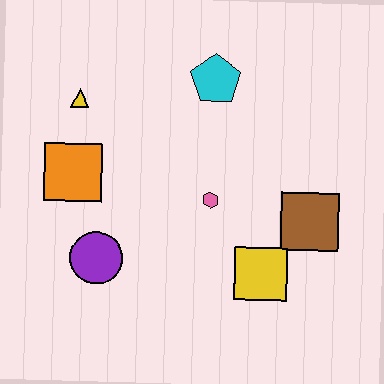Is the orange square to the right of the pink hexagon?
No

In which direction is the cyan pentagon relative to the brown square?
The cyan pentagon is above the brown square.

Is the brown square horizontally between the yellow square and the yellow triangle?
No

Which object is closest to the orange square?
The yellow triangle is closest to the orange square.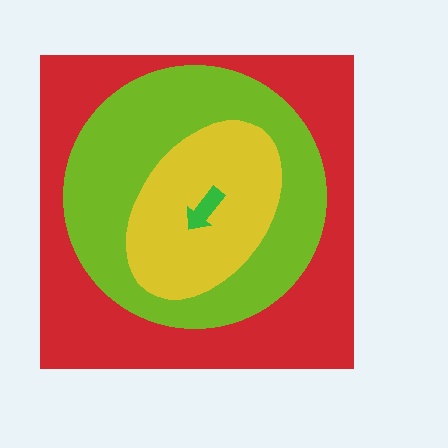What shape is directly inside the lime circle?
The yellow ellipse.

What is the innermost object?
The green arrow.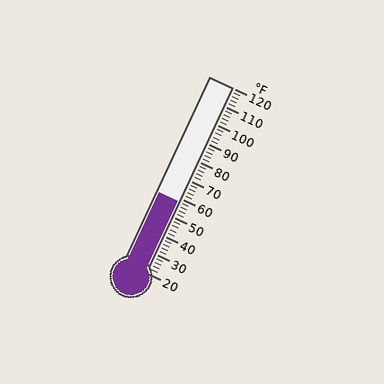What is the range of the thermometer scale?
The thermometer scale ranges from 20°F to 120°F.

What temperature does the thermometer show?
The thermometer shows approximately 58°F.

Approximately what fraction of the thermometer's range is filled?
The thermometer is filled to approximately 40% of its range.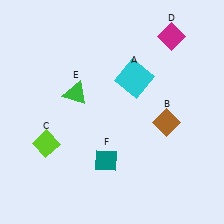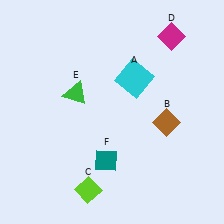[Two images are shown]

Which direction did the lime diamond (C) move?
The lime diamond (C) moved down.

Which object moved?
The lime diamond (C) moved down.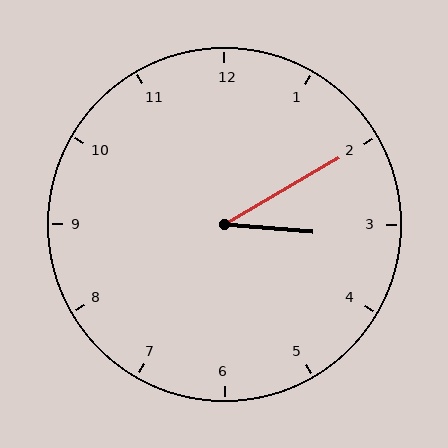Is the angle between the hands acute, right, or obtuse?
It is acute.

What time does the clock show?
3:10.